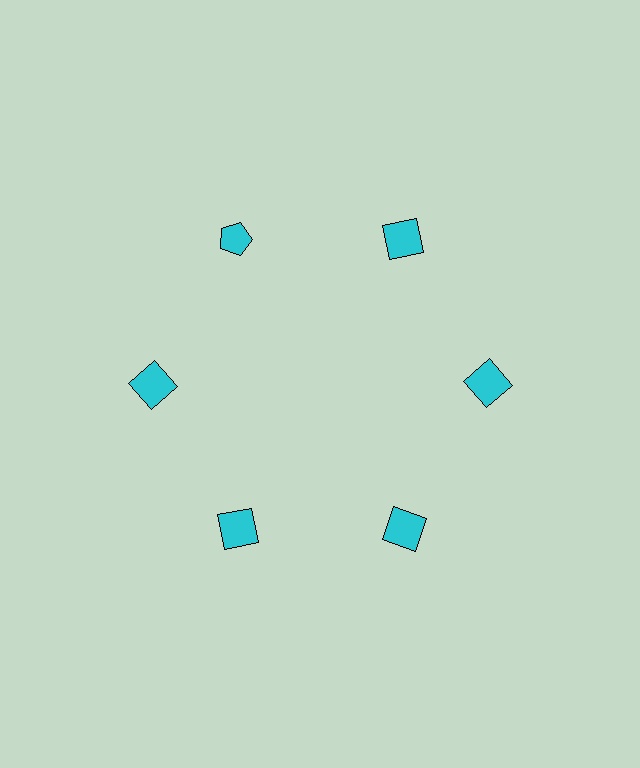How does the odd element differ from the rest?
It has a different shape: pentagon instead of square.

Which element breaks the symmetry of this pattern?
The cyan pentagon at roughly the 11 o'clock position breaks the symmetry. All other shapes are cyan squares.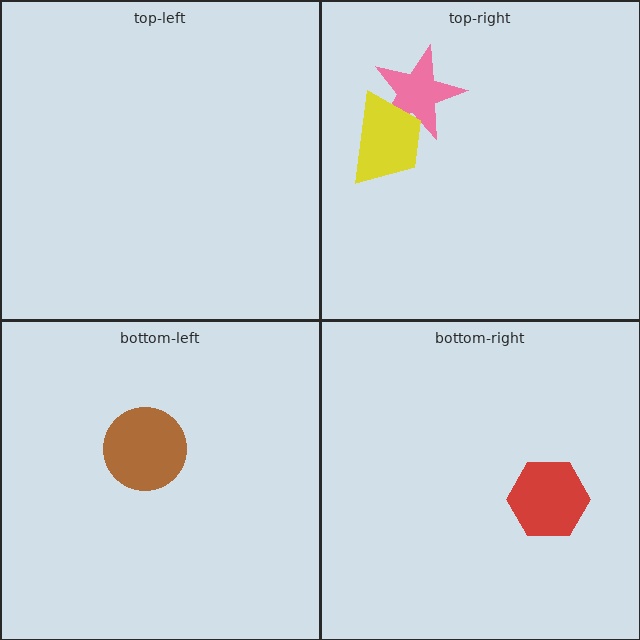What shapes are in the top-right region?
The pink star, the yellow trapezoid.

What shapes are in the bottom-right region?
The red hexagon.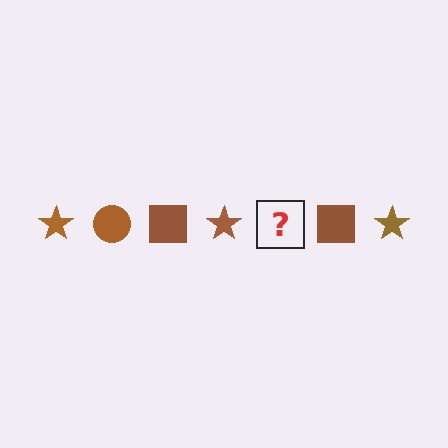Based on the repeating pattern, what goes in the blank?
The blank should be a brown circle.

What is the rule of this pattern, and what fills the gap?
The rule is that the pattern cycles through star, circle, square shapes in brown. The gap should be filled with a brown circle.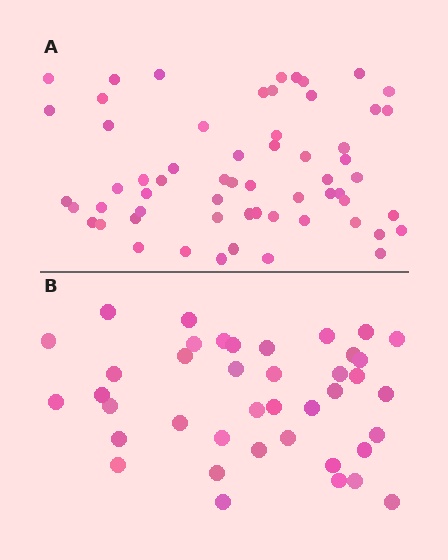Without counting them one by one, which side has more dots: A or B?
Region A (the top region) has more dots.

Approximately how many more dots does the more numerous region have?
Region A has approximately 20 more dots than region B.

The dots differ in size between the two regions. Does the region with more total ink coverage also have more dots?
No. Region B has more total ink coverage because its dots are larger, but region A actually contains more individual dots. Total area can be misleading — the number of items is what matters here.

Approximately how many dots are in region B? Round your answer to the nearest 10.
About 40 dots.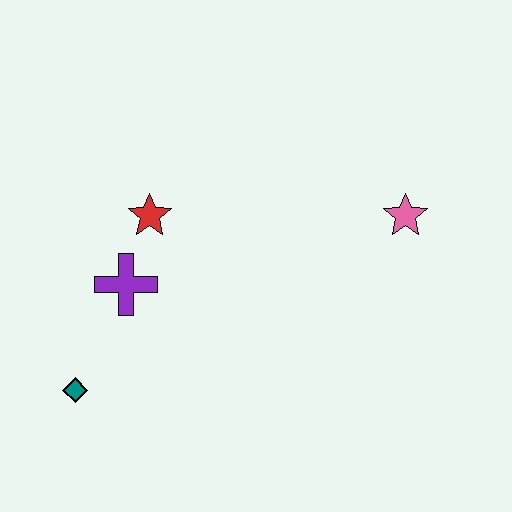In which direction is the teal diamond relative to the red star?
The teal diamond is below the red star.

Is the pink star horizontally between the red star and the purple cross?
No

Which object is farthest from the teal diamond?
The pink star is farthest from the teal diamond.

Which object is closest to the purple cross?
The red star is closest to the purple cross.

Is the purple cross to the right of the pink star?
No